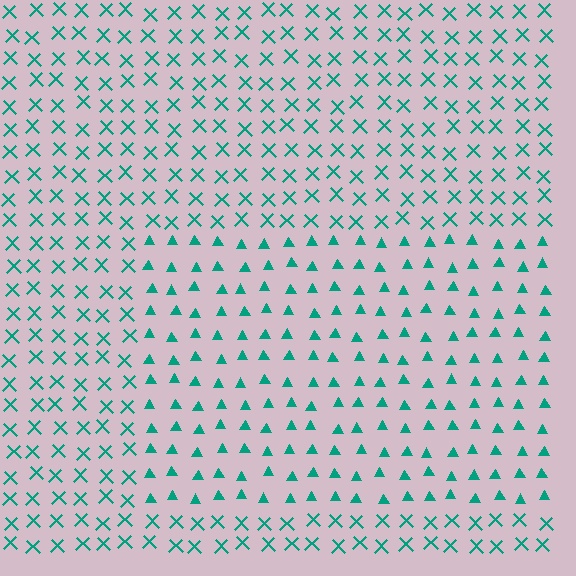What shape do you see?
I see a rectangle.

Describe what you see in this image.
The image is filled with small teal elements arranged in a uniform grid. A rectangle-shaped region contains triangles, while the surrounding area contains X marks. The boundary is defined purely by the change in element shape.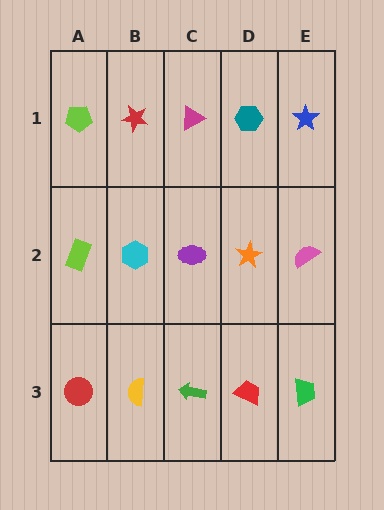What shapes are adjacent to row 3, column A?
A lime rectangle (row 2, column A), a yellow semicircle (row 3, column B).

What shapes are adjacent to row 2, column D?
A teal hexagon (row 1, column D), a red trapezoid (row 3, column D), a purple ellipse (row 2, column C), a pink semicircle (row 2, column E).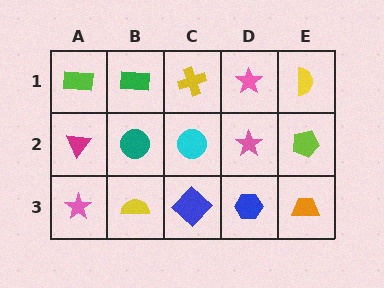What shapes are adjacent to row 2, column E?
A yellow semicircle (row 1, column E), an orange trapezoid (row 3, column E), a pink star (row 2, column D).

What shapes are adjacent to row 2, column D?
A pink star (row 1, column D), a blue hexagon (row 3, column D), a cyan circle (row 2, column C), a lime pentagon (row 2, column E).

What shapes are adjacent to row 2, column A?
A lime rectangle (row 1, column A), a pink star (row 3, column A), a teal circle (row 2, column B).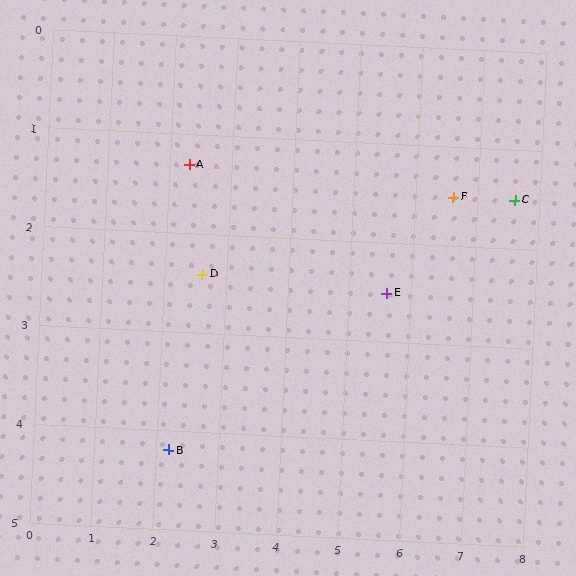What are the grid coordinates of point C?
Point C is at approximately (7.6, 1.5).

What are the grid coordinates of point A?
Point A is at approximately (2.3, 1.3).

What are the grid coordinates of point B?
Point B is at approximately (2.2, 4.2).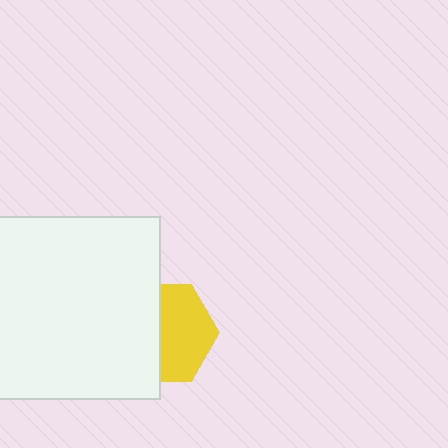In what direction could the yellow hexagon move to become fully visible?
The yellow hexagon could move right. That would shift it out from behind the white square entirely.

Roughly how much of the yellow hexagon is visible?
About half of it is visible (roughly 52%).